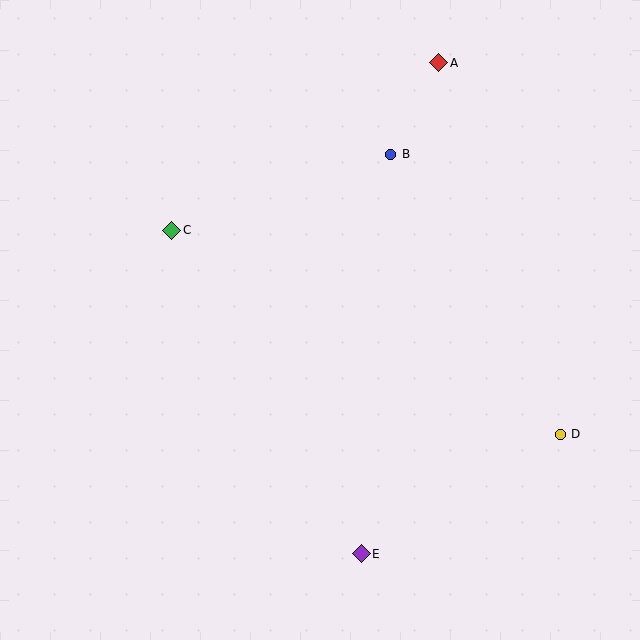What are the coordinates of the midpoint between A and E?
The midpoint between A and E is at (400, 308).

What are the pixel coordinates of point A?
Point A is at (439, 63).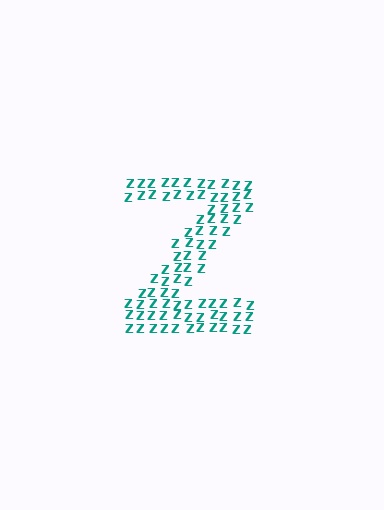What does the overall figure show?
The overall figure shows the letter Z.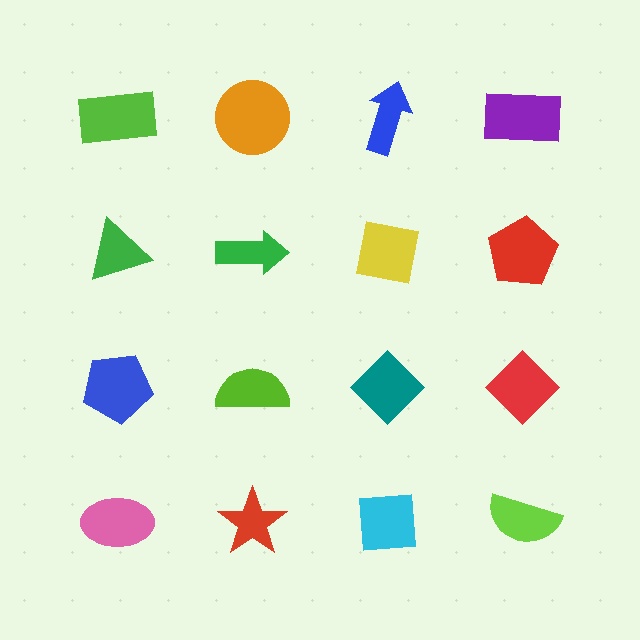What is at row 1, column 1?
A lime rectangle.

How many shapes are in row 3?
4 shapes.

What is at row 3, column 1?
A blue pentagon.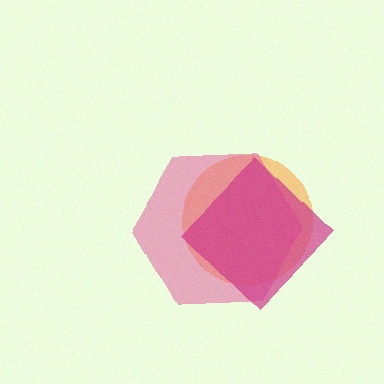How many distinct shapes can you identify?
There are 3 distinct shapes: an orange circle, a pink hexagon, a magenta diamond.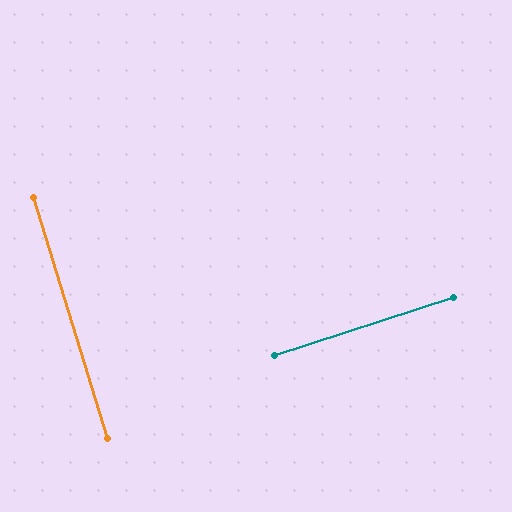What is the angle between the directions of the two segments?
Approximately 89 degrees.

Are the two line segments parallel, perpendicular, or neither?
Perpendicular — they meet at approximately 89°.